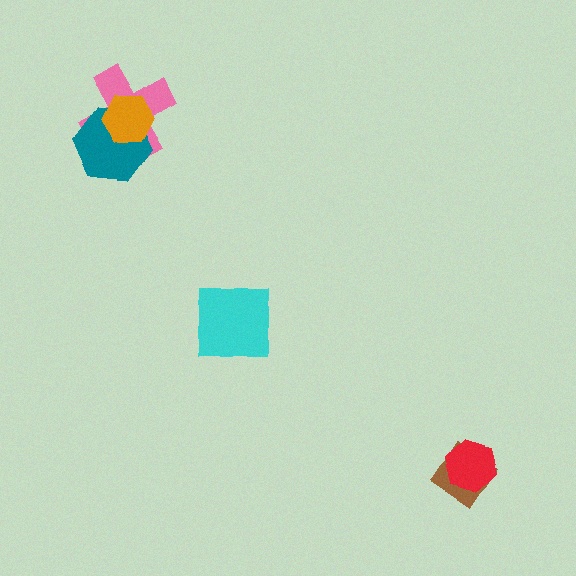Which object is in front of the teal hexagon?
The orange hexagon is in front of the teal hexagon.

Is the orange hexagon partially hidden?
No, no other shape covers it.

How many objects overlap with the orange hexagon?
2 objects overlap with the orange hexagon.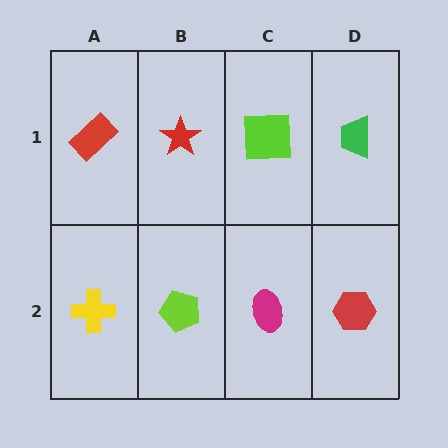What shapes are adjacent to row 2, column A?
A red rectangle (row 1, column A), a lime pentagon (row 2, column B).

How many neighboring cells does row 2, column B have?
3.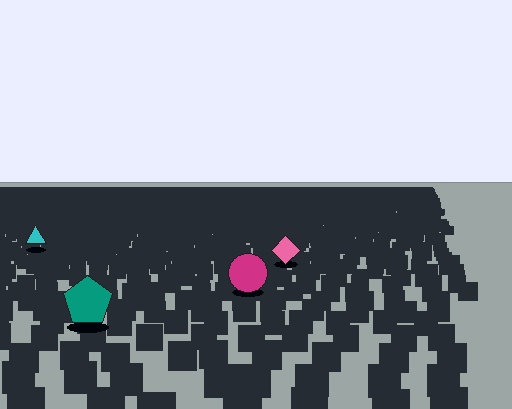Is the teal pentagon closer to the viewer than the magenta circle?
Yes. The teal pentagon is closer — you can tell from the texture gradient: the ground texture is coarser near it.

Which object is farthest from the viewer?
The cyan triangle is farthest from the viewer. It appears smaller and the ground texture around it is denser.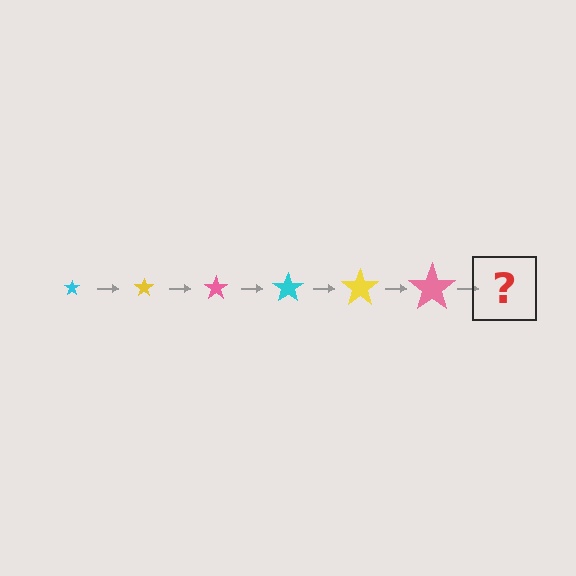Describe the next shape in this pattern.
It should be a cyan star, larger than the previous one.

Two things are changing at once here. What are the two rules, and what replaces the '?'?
The two rules are that the star grows larger each step and the color cycles through cyan, yellow, and pink. The '?' should be a cyan star, larger than the previous one.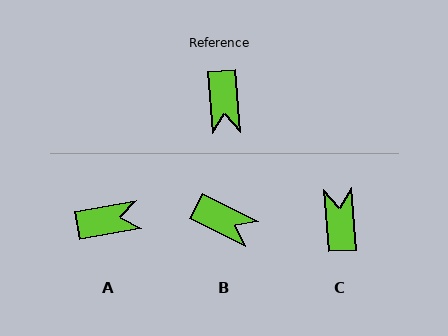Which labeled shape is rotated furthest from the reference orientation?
C, about 180 degrees away.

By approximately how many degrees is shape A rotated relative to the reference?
Approximately 97 degrees counter-clockwise.